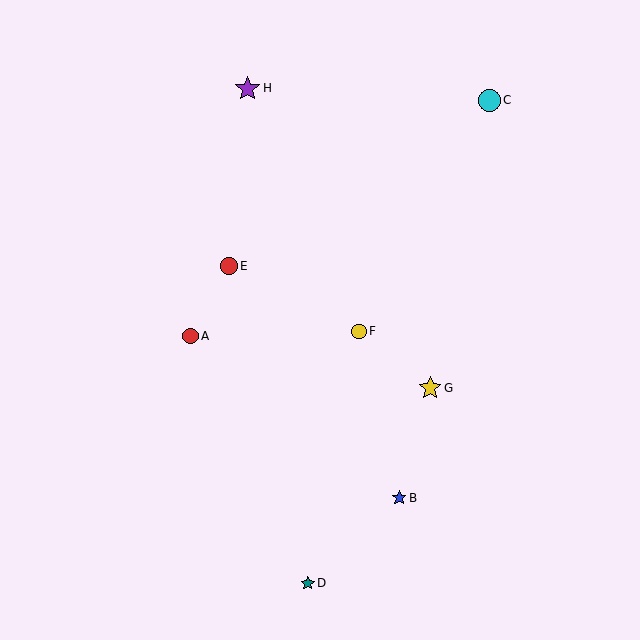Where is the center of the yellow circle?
The center of the yellow circle is at (359, 331).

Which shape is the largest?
The purple star (labeled H) is the largest.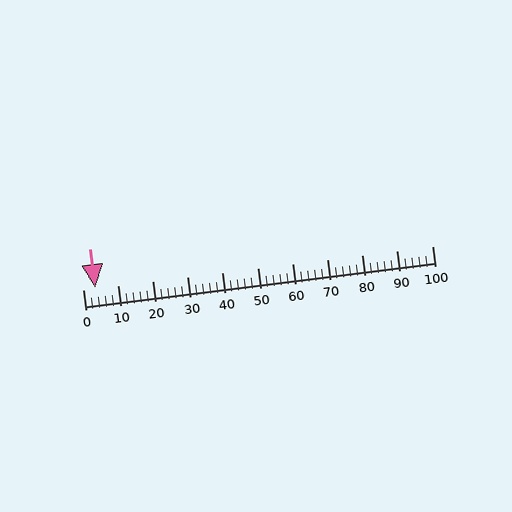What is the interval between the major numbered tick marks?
The major tick marks are spaced 10 units apart.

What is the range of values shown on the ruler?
The ruler shows values from 0 to 100.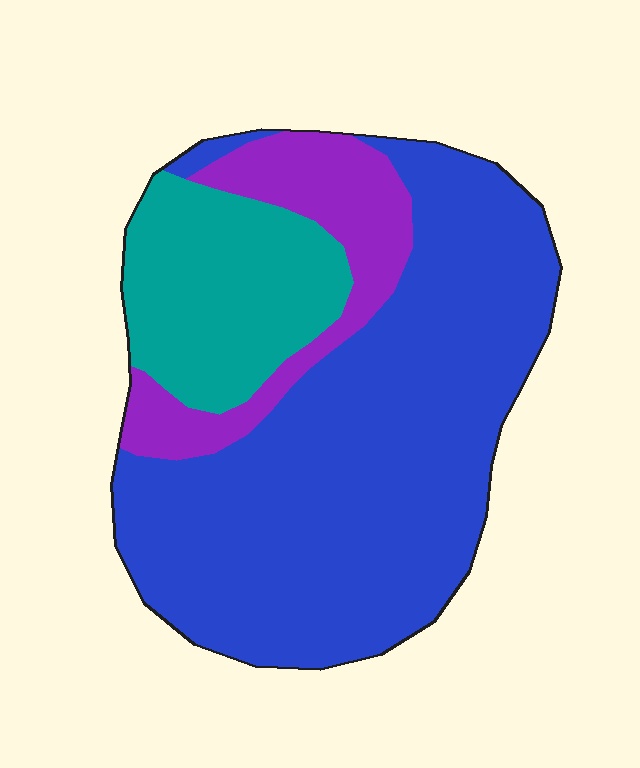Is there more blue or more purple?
Blue.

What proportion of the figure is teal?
Teal covers about 20% of the figure.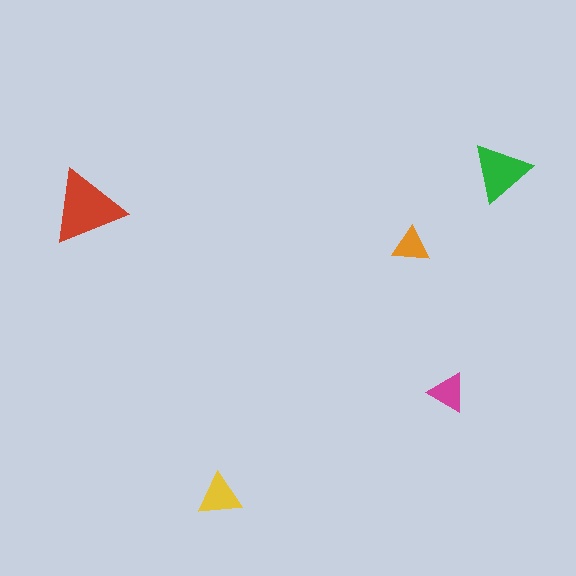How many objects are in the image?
There are 5 objects in the image.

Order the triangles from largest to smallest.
the red one, the green one, the yellow one, the magenta one, the orange one.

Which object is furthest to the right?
The green triangle is rightmost.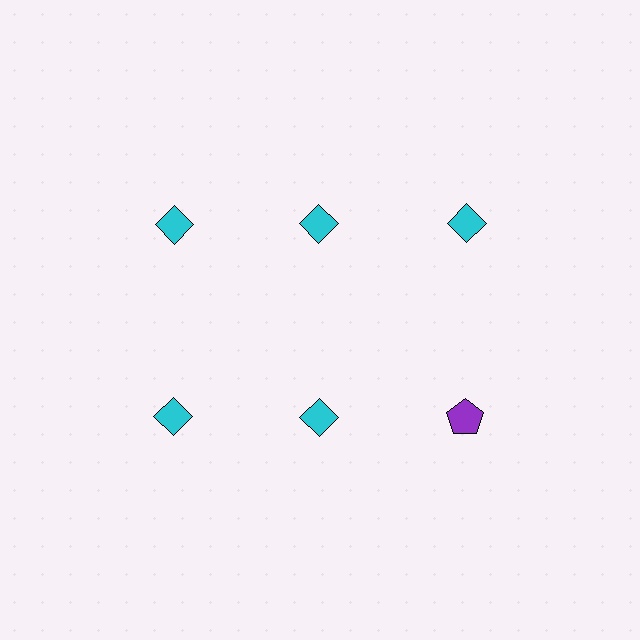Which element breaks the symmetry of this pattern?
The purple pentagon in the second row, center column breaks the symmetry. All other shapes are cyan diamonds.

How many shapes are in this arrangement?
There are 6 shapes arranged in a grid pattern.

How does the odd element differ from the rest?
It differs in both color (purple instead of cyan) and shape (pentagon instead of diamond).